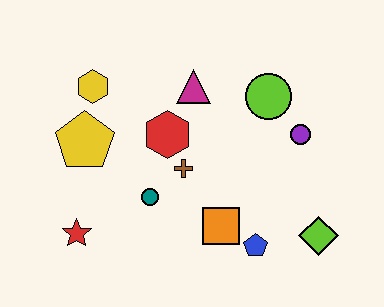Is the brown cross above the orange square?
Yes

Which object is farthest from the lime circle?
The red star is farthest from the lime circle.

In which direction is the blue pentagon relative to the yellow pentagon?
The blue pentagon is to the right of the yellow pentagon.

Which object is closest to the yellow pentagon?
The yellow hexagon is closest to the yellow pentagon.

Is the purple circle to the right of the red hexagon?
Yes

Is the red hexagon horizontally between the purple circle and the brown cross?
No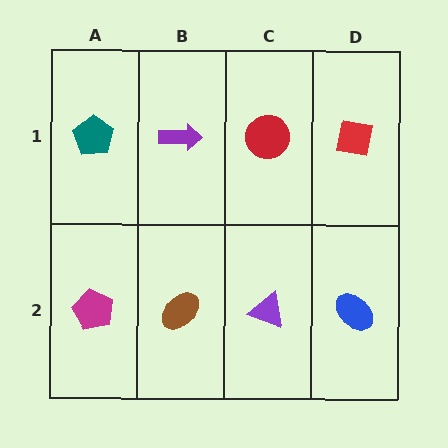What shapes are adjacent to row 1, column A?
A magenta pentagon (row 2, column A), a purple arrow (row 1, column B).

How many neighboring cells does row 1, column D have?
2.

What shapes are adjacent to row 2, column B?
A purple arrow (row 1, column B), a magenta pentagon (row 2, column A), a purple triangle (row 2, column C).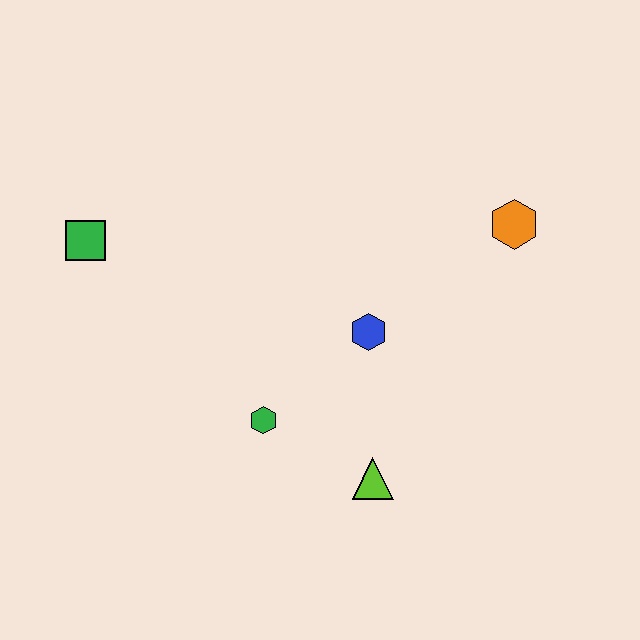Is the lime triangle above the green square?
No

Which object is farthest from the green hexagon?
The orange hexagon is farthest from the green hexagon.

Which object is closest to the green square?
The green hexagon is closest to the green square.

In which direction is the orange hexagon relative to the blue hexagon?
The orange hexagon is to the right of the blue hexagon.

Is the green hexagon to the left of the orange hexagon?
Yes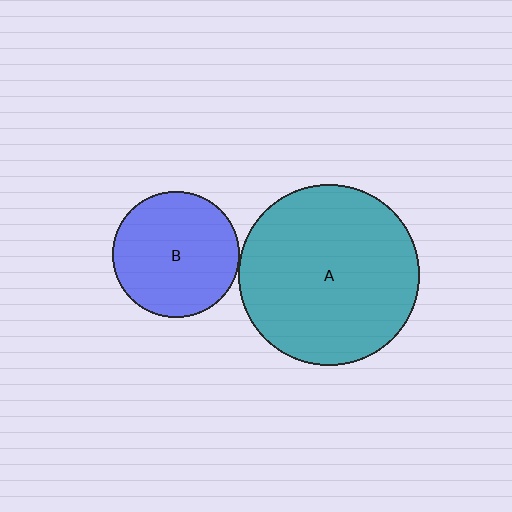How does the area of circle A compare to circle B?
Approximately 2.0 times.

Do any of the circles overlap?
No, none of the circles overlap.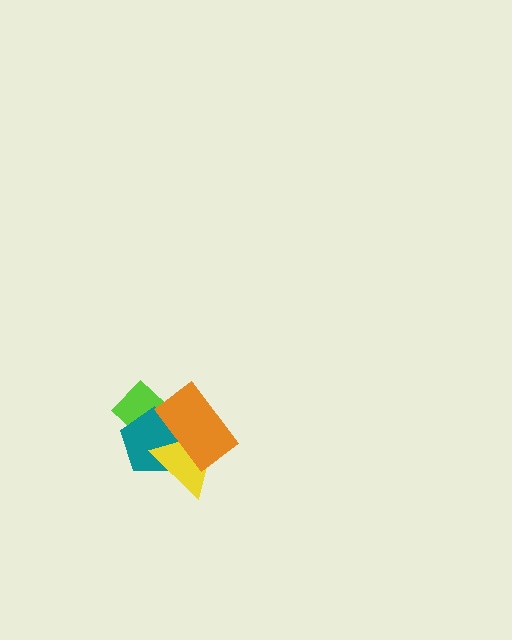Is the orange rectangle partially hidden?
No, no other shape covers it.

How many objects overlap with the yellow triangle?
3 objects overlap with the yellow triangle.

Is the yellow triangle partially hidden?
Yes, it is partially covered by another shape.